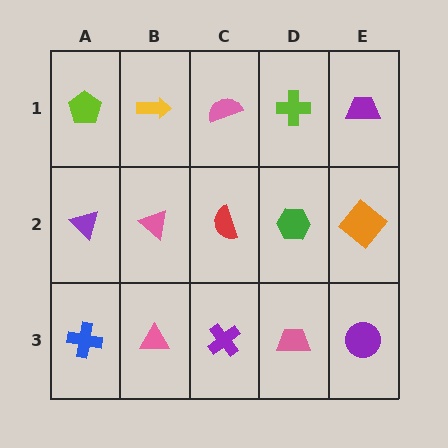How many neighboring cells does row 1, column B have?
3.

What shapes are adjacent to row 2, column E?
A purple trapezoid (row 1, column E), a purple circle (row 3, column E), a green hexagon (row 2, column D).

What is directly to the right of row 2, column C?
A green hexagon.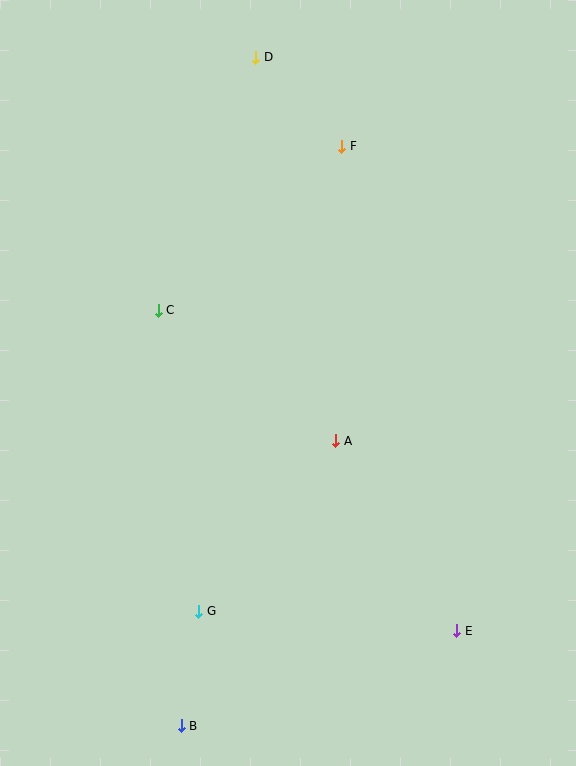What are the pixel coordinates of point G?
Point G is at (199, 611).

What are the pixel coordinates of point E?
Point E is at (457, 631).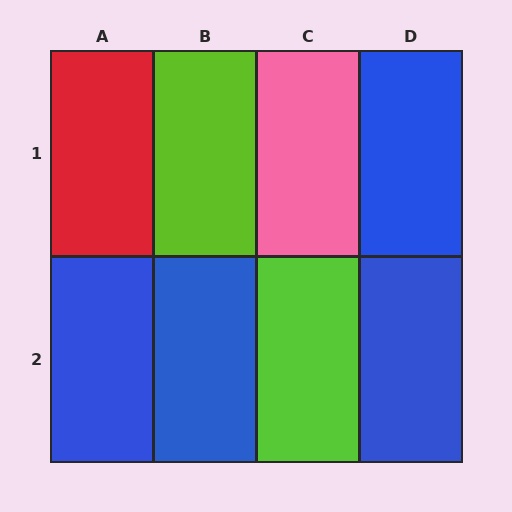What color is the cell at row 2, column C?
Lime.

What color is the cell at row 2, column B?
Blue.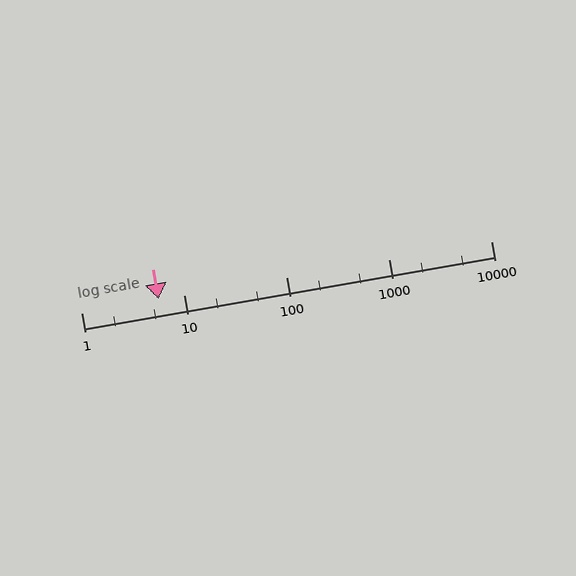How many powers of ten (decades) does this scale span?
The scale spans 4 decades, from 1 to 10000.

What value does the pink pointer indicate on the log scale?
The pointer indicates approximately 5.7.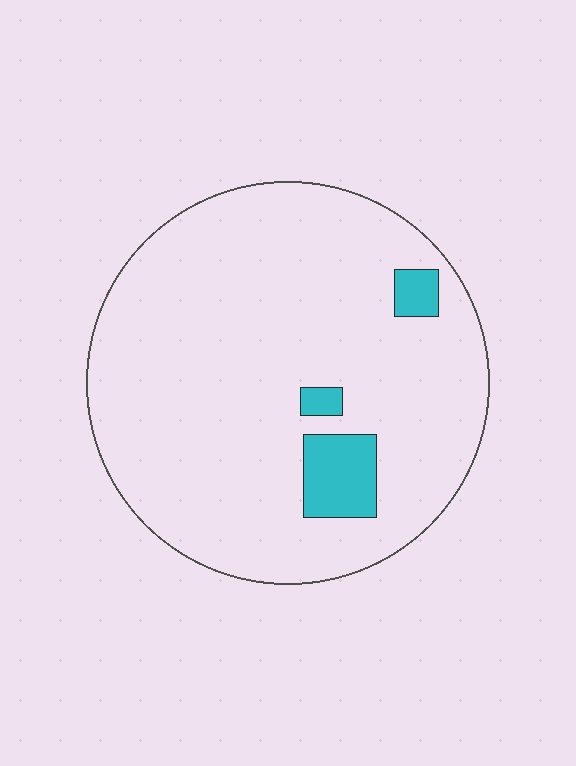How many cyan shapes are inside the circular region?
3.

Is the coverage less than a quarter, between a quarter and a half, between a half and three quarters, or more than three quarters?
Less than a quarter.